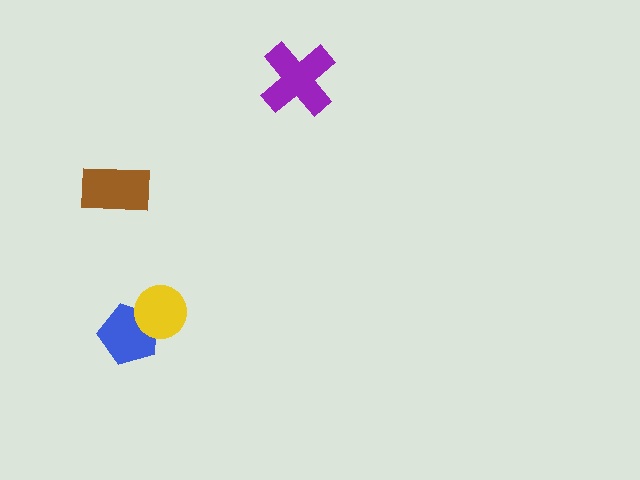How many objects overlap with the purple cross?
0 objects overlap with the purple cross.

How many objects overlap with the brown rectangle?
0 objects overlap with the brown rectangle.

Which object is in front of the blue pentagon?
The yellow circle is in front of the blue pentagon.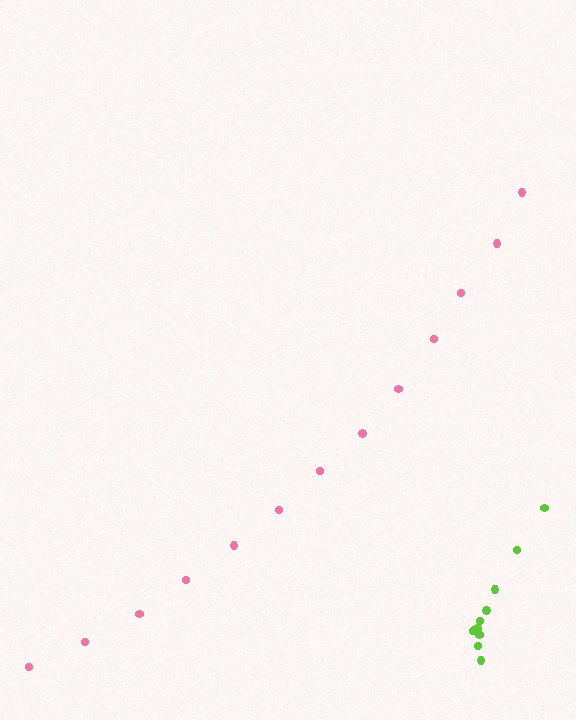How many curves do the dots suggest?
There are 2 distinct paths.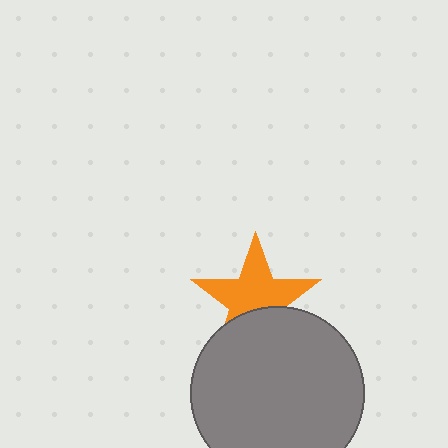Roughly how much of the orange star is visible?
About half of it is visible (roughly 64%).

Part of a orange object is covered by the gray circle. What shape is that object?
It is a star.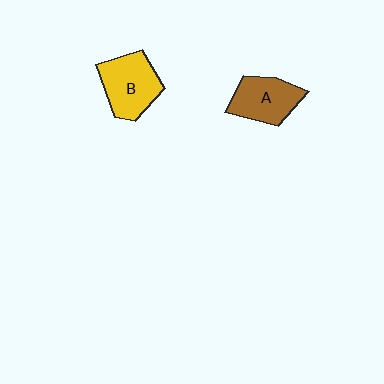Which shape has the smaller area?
Shape A (brown).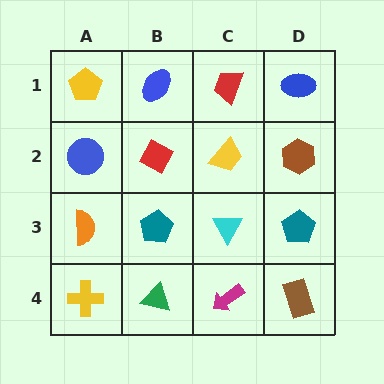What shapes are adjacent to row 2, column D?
A blue ellipse (row 1, column D), a teal pentagon (row 3, column D), a yellow trapezoid (row 2, column C).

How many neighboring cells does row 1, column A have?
2.